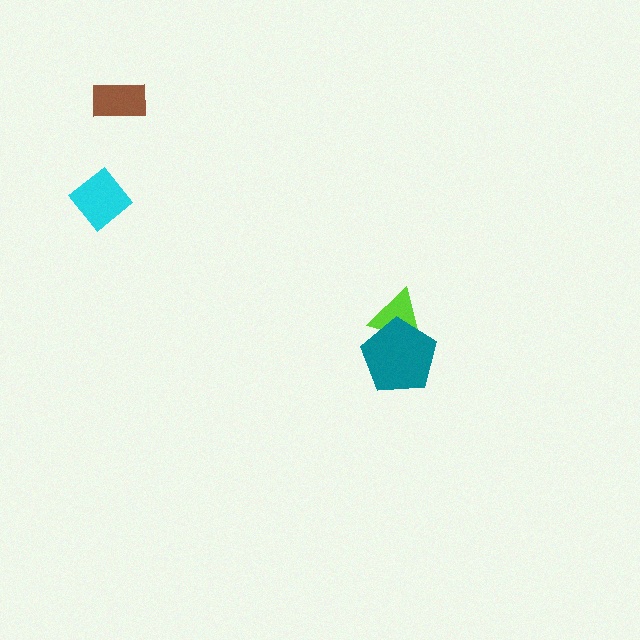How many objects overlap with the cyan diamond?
0 objects overlap with the cyan diamond.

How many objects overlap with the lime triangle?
1 object overlaps with the lime triangle.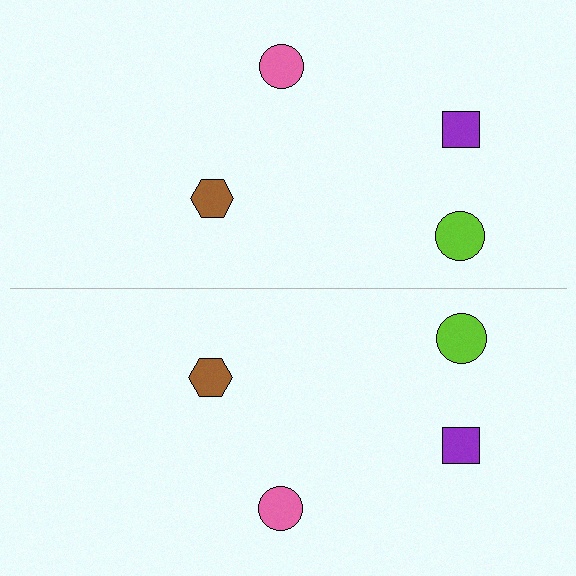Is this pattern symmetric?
Yes, this pattern has bilateral (reflection) symmetry.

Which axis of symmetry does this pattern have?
The pattern has a horizontal axis of symmetry running through the center of the image.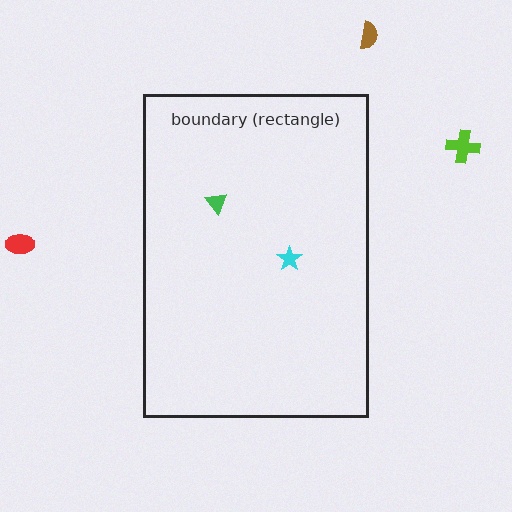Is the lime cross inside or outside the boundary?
Outside.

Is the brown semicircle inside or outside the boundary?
Outside.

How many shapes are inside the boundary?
2 inside, 3 outside.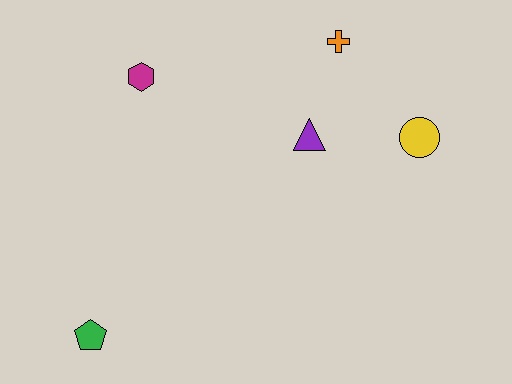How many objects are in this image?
There are 5 objects.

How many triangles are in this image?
There is 1 triangle.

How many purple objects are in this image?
There is 1 purple object.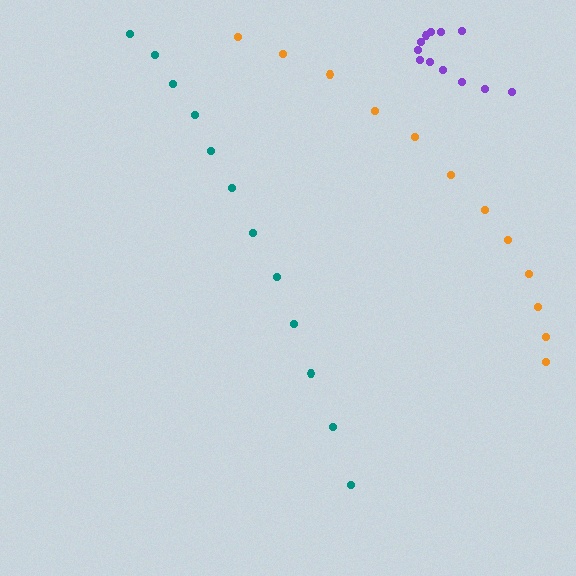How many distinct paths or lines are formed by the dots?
There are 3 distinct paths.